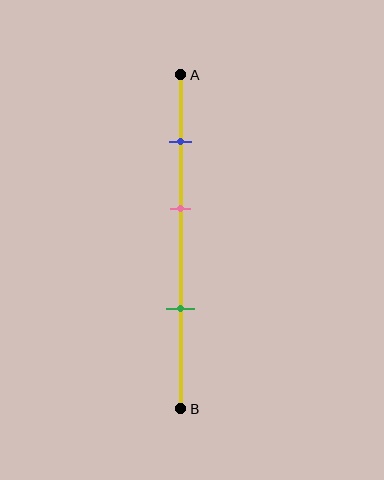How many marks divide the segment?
There are 3 marks dividing the segment.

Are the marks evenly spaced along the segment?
Yes, the marks are approximately evenly spaced.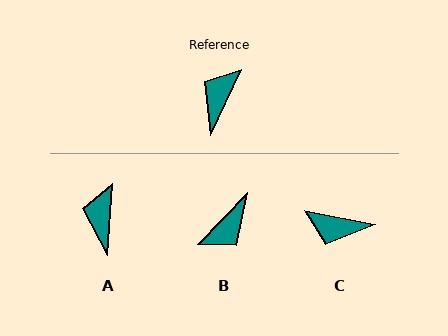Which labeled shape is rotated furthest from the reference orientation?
B, about 161 degrees away.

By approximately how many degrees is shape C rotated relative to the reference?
Approximately 104 degrees counter-clockwise.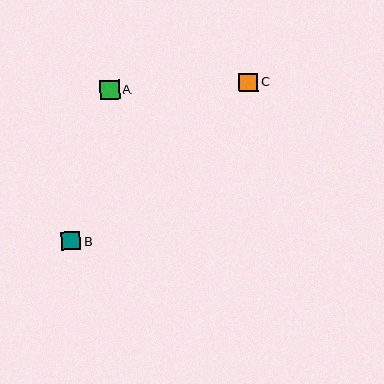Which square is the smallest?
Square C is the smallest with a size of approximately 19 pixels.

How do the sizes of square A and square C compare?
Square A and square C are approximately the same size.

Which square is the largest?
Square A is the largest with a size of approximately 19 pixels.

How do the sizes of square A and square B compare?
Square A and square B are approximately the same size.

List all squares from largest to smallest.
From largest to smallest: A, B, C.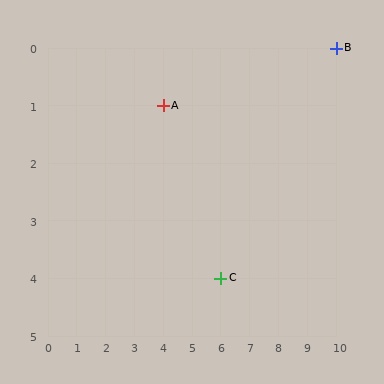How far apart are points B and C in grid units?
Points B and C are 4 columns and 4 rows apart (about 5.7 grid units diagonally).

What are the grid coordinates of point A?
Point A is at grid coordinates (4, 1).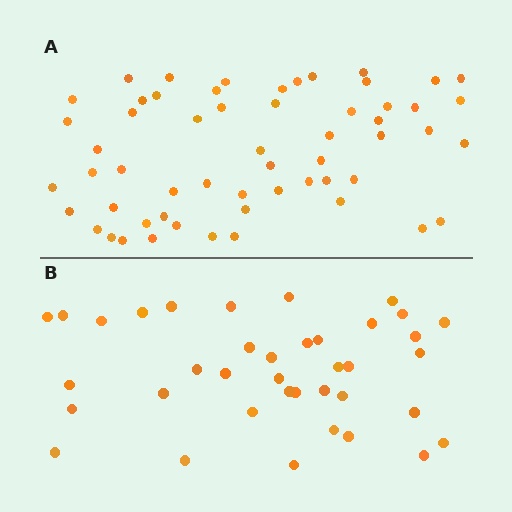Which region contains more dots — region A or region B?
Region A (the top region) has more dots.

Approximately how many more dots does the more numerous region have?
Region A has approximately 20 more dots than region B.